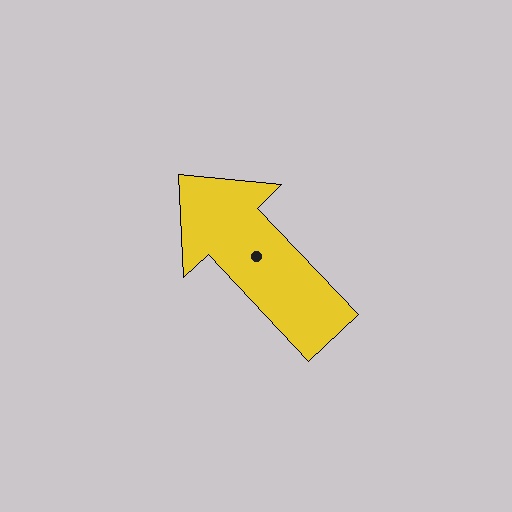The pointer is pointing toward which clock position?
Roughly 11 o'clock.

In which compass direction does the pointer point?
Northwest.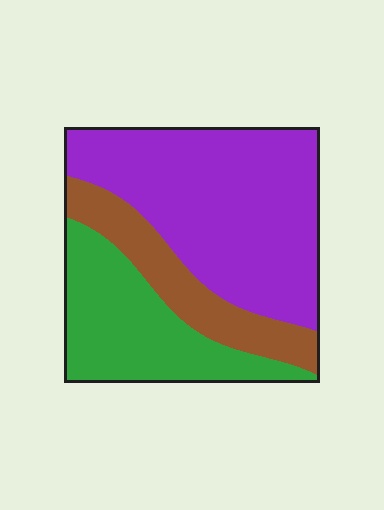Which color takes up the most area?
Purple, at roughly 50%.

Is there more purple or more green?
Purple.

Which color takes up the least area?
Brown, at roughly 20%.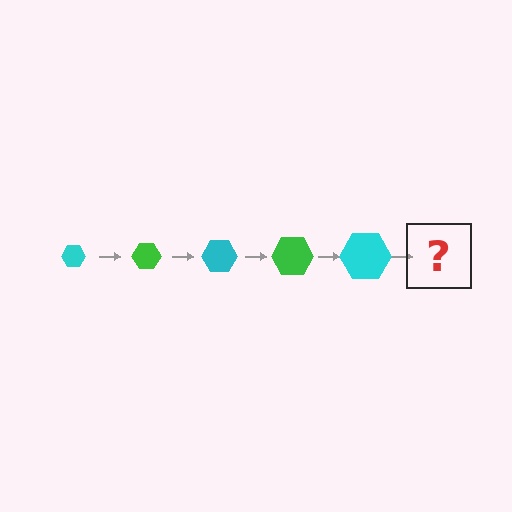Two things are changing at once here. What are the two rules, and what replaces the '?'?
The two rules are that the hexagon grows larger each step and the color cycles through cyan and green. The '?' should be a green hexagon, larger than the previous one.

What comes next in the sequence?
The next element should be a green hexagon, larger than the previous one.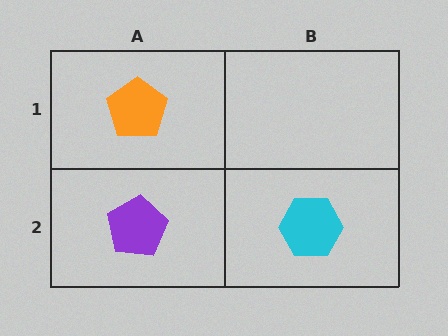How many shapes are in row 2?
2 shapes.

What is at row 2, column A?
A purple pentagon.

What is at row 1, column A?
An orange pentagon.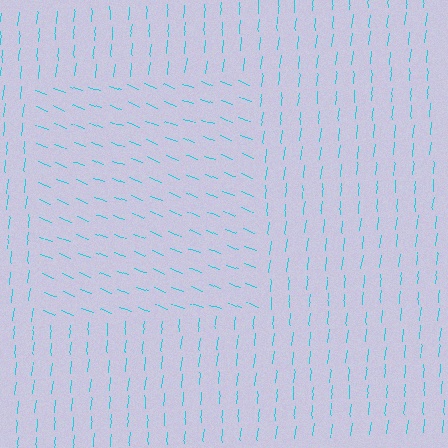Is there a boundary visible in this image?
Yes, there is a texture boundary formed by a change in line orientation.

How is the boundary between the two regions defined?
The boundary is defined purely by a change in line orientation (approximately 75 degrees difference). All lines are the same color and thickness.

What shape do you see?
I see a rectangle.